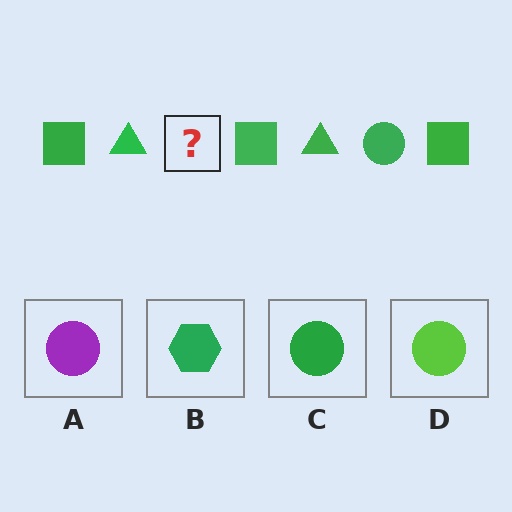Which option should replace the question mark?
Option C.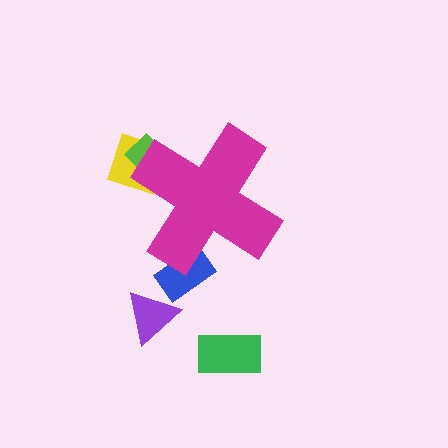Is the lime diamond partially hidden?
Yes, the lime diamond is partially hidden behind the magenta cross.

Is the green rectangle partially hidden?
No, the green rectangle is fully visible.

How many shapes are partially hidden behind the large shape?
3 shapes are partially hidden.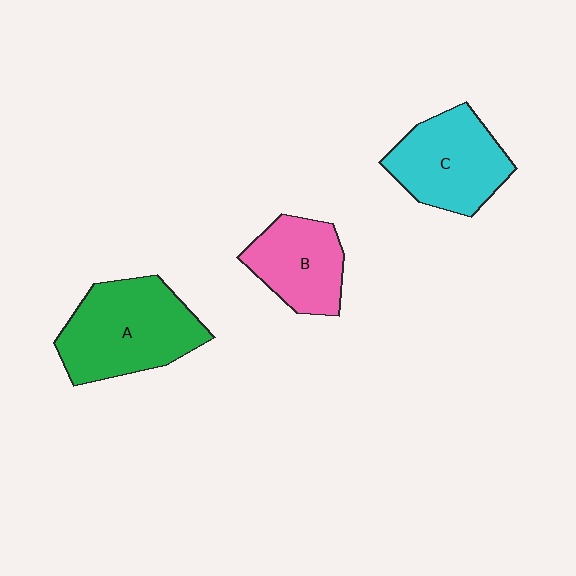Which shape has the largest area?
Shape A (green).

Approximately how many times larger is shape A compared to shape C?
Approximately 1.2 times.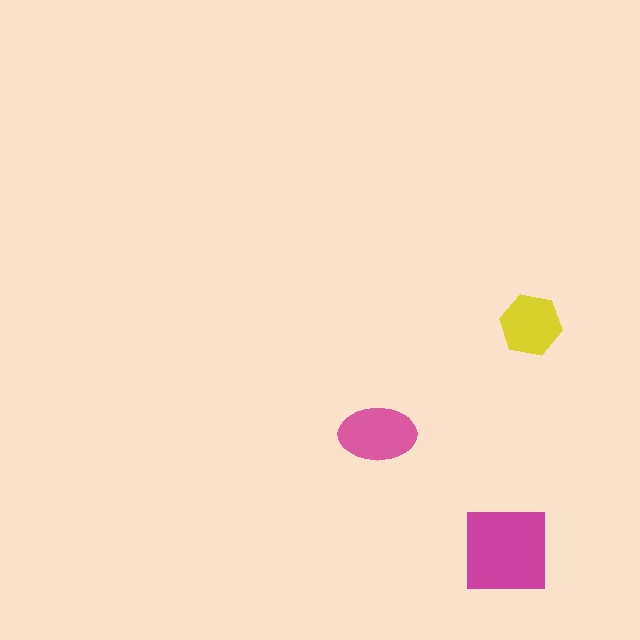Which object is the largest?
The magenta square.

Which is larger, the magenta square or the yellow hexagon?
The magenta square.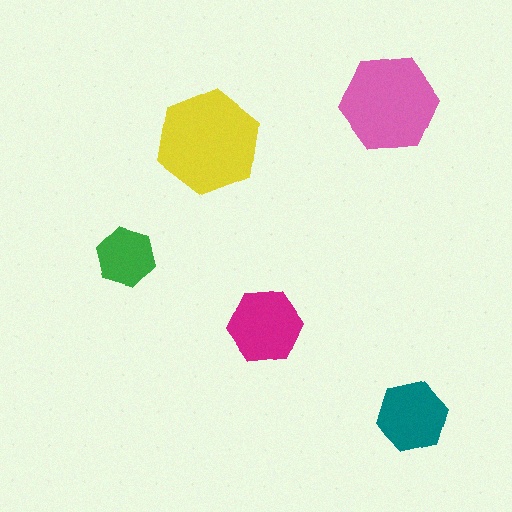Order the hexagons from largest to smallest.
the yellow one, the pink one, the magenta one, the teal one, the green one.